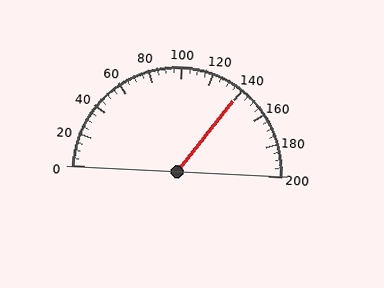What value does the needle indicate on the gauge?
The needle indicates approximately 140.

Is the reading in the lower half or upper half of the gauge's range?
The reading is in the upper half of the range (0 to 200).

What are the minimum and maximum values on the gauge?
The gauge ranges from 0 to 200.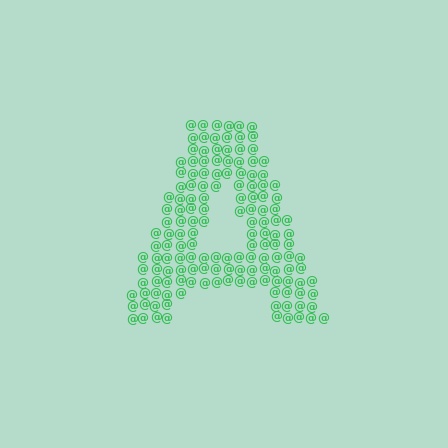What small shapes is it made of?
It is made of small at signs.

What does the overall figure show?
The overall figure shows the letter A.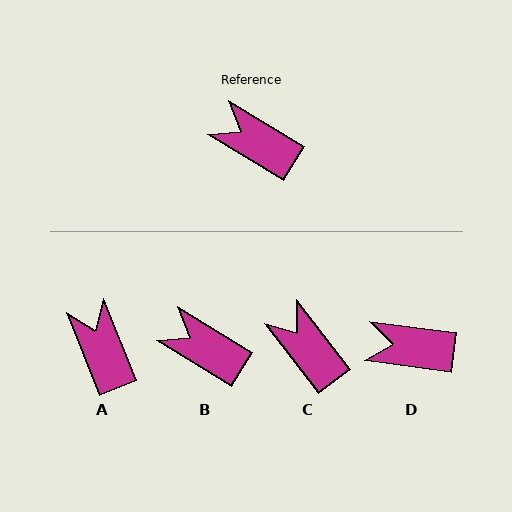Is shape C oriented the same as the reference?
No, it is off by about 21 degrees.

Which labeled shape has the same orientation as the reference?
B.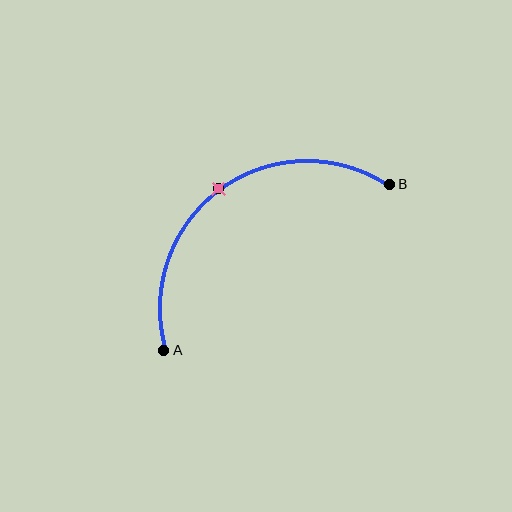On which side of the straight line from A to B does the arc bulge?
The arc bulges above and to the left of the straight line connecting A and B.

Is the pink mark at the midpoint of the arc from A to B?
Yes. The pink mark lies on the arc at equal arc-length from both A and B — it is the arc midpoint.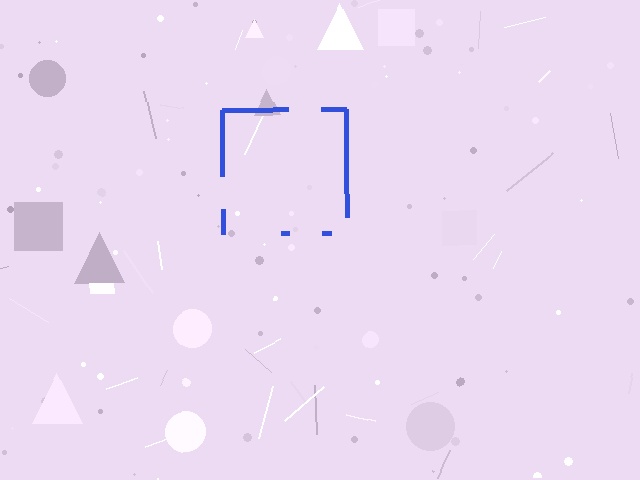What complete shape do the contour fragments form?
The contour fragments form a square.